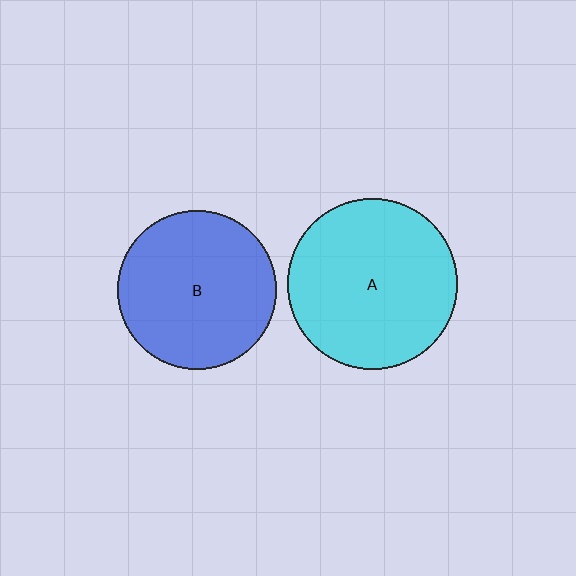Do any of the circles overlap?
No, none of the circles overlap.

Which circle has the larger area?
Circle A (cyan).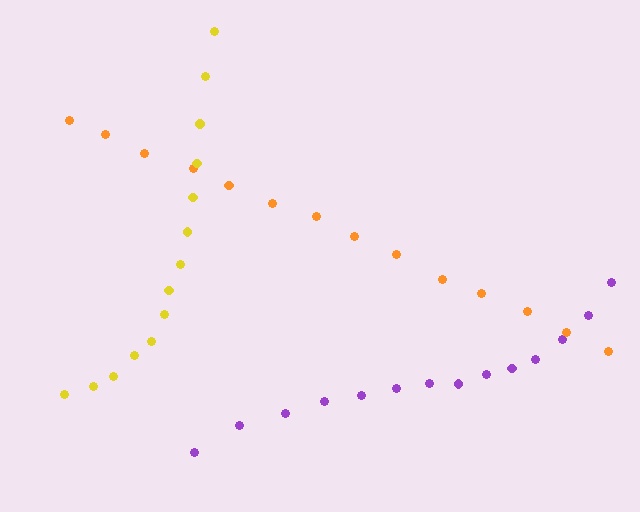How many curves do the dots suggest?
There are 3 distinct paths.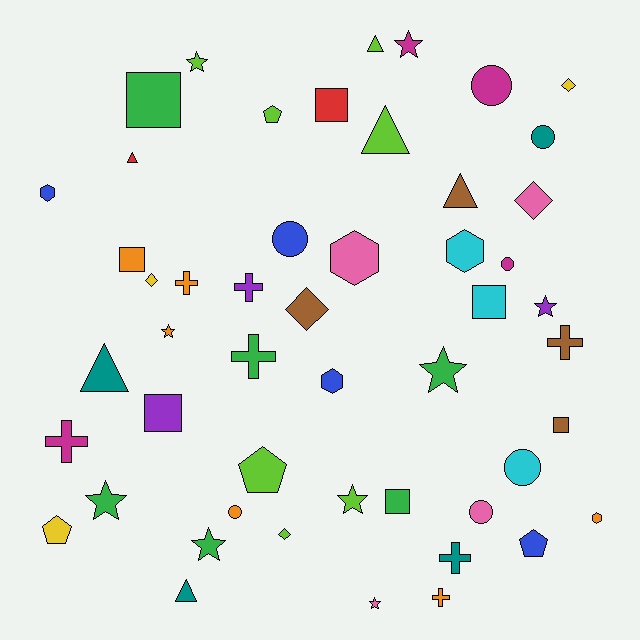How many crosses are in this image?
There are 7 crosses.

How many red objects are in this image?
There are 2 red objects.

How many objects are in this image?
There are 50 objects.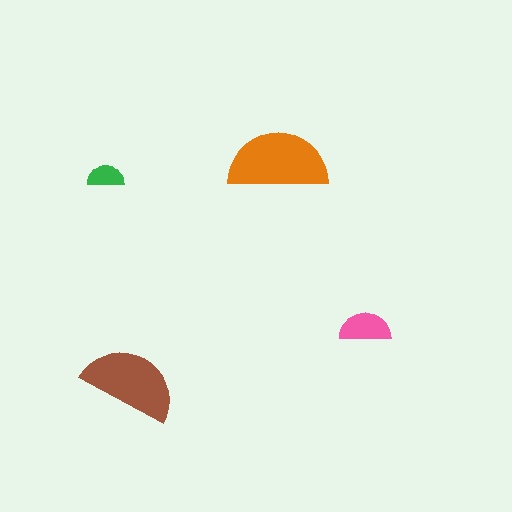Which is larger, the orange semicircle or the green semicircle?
The orange one.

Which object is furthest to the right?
The pink semicircle is rightmost.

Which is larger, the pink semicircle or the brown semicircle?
The brown one.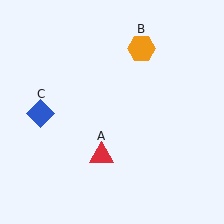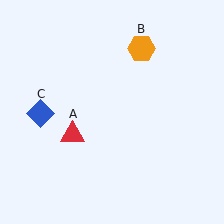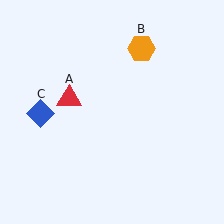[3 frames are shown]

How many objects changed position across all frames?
1 object changed position: red triangle (object A).